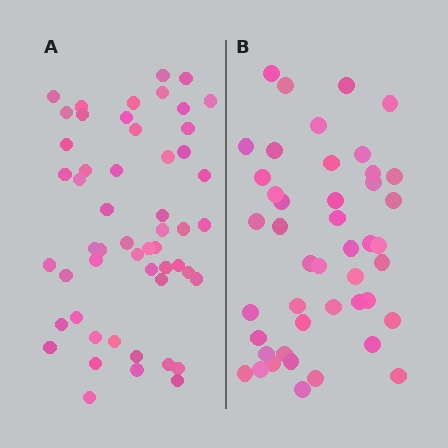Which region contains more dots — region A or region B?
Region A (the left region) has more dots.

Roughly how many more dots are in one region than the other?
Region A has roughly 8 or so more dots than region B.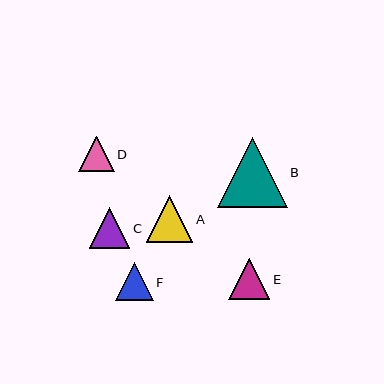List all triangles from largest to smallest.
From largest to smallest: B, A, E, C, F, D.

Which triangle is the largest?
Triangle B is the largest with a size of approximately 70 pixels.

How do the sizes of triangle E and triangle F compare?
Triangle E and triangle F are approximately the same size.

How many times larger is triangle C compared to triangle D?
Triangle C is approximately 1.1 times the size of triangle D.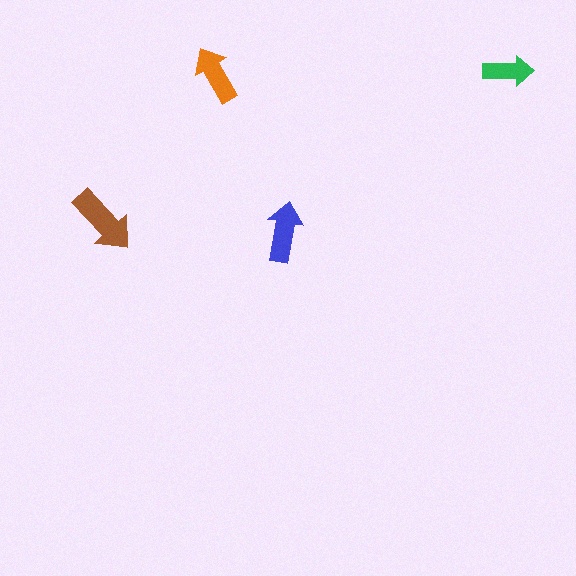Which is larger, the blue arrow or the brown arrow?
The brown one.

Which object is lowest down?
The blue arrow is bottommost.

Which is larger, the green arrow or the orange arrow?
The orange one.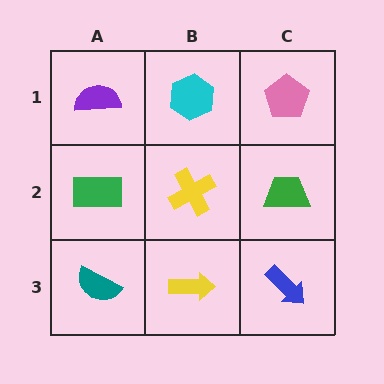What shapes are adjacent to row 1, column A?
A green rectangle (row 2, column A), a cyan hexagon (row 1, column B).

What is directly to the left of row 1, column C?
A cyan hexagon.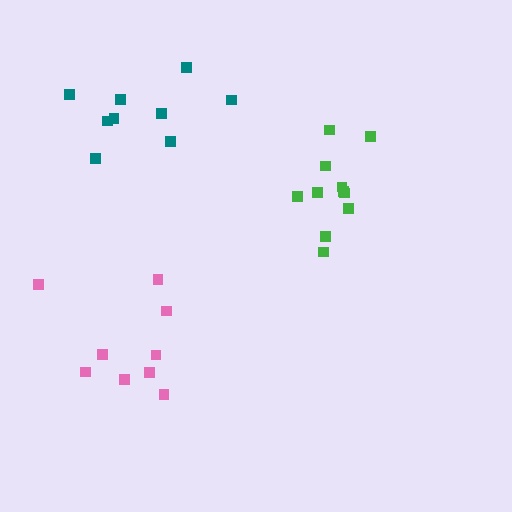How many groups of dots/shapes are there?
There are 3 groups.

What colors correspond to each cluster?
The clusters are colored: pink, teal, green.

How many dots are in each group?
Group 1: 9 dots, Group 2: 9 dots, Group 3: 11 dots (29 total).